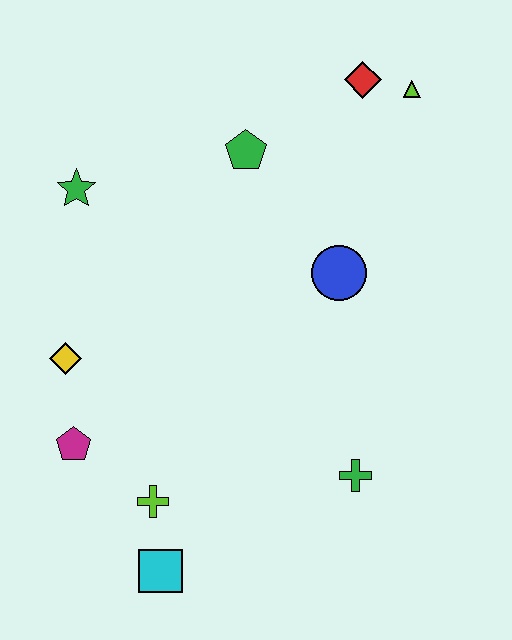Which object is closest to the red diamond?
The lime triangle is closest to the red diamond.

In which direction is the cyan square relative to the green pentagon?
The cyan square is below the green pentagon.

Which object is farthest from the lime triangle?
The cyan square is farthest from the lime triangle.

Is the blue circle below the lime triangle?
Yes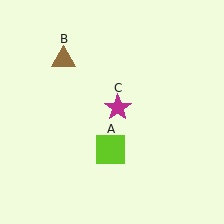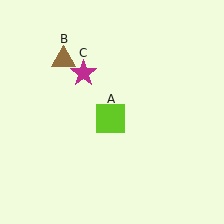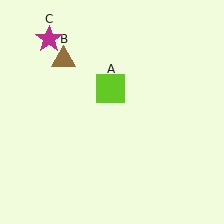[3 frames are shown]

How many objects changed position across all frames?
2 objects changed position: lime square (object A), magenta star (object C).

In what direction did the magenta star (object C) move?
The magenta star (object C) moved up and to the left.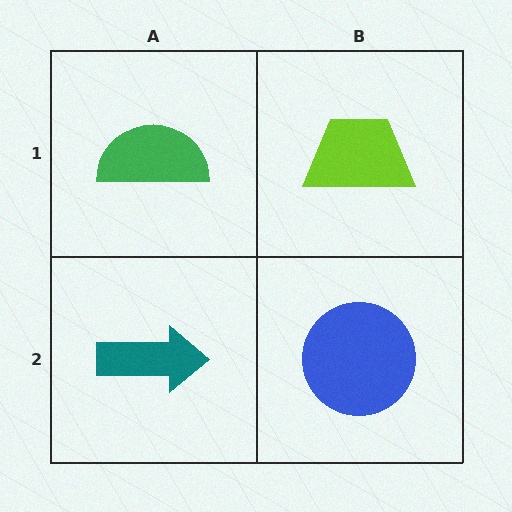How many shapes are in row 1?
2 shapes.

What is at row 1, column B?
A lime trapezoid.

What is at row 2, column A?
A teal arrow.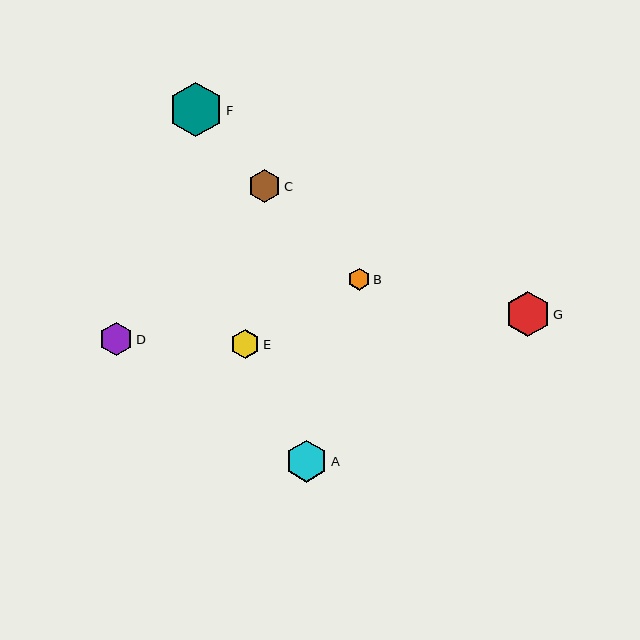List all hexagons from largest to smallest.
From largest to smallest: F, G, A, D, C, E, B.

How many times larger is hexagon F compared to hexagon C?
Hexagon F is approximately 1.7 times the size of hexagon C.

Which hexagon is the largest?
Hexagon F is the largest with a size of approximately 55 pixels.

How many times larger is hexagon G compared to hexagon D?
Hexagon G is approximately 1.4 times the size of hexagon D.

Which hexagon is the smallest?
Hexagon B is the smallest with a size of approximately 22 pixels.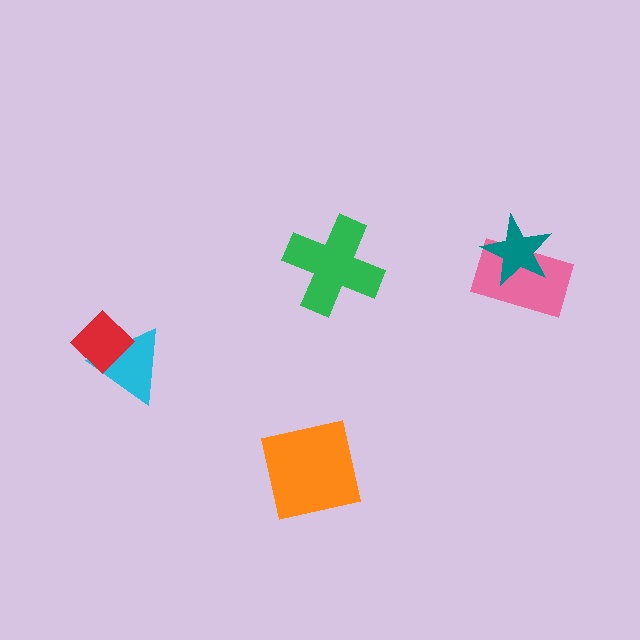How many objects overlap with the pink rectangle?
1 object overlaps with the pink rectangle.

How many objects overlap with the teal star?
1 object overlaps with the teal star.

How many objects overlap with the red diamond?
1 object overlaps with the red diamond.